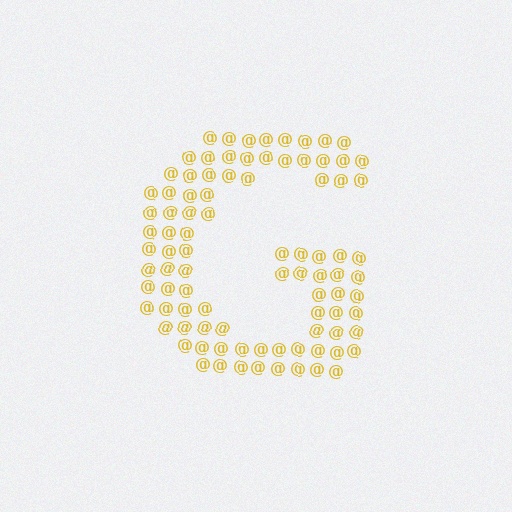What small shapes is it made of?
It is made of small at signs.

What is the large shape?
The large shape is the letter G.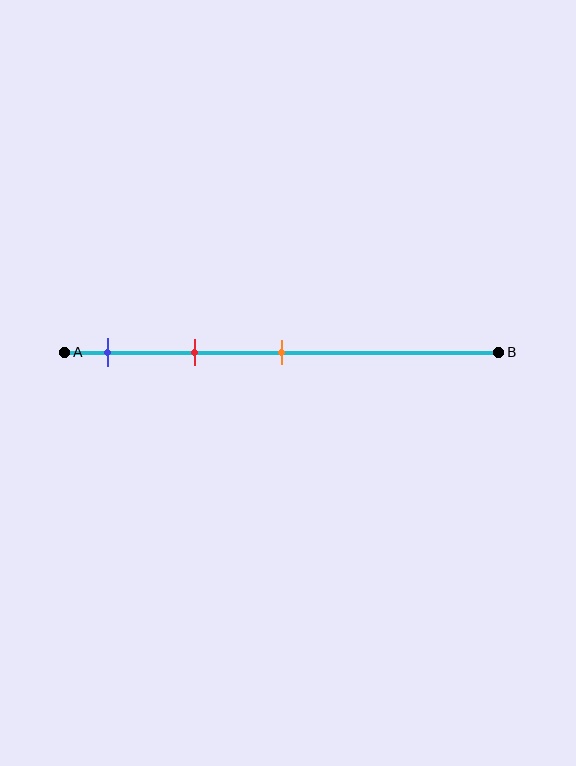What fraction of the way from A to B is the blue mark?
The blue mark is approximately 10% (0.1) of the way from A to B.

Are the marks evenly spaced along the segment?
Yes, the marks are approximately evenly spaced.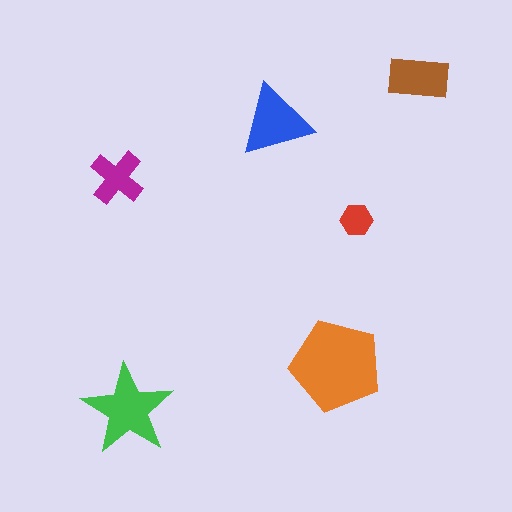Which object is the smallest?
The red hexagon.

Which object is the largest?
The orange pentagon.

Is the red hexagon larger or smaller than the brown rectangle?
Smaller.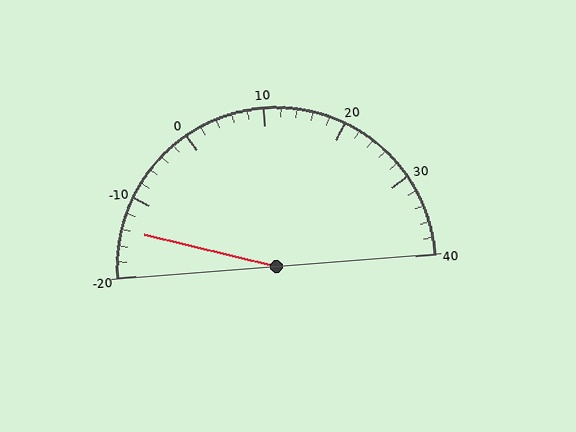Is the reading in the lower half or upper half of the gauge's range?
The reading is in the lower half of the range (-20 to 40).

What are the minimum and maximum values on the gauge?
The gauge ranges from -20 to 40.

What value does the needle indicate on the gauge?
The needle indicates approximately -14.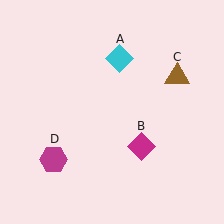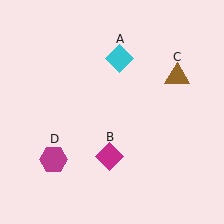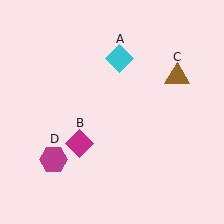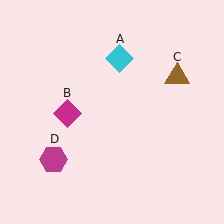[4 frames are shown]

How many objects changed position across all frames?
1 object changed position: magenta diamond (object B).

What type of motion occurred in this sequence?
The magenta diamond (object B) rotated clockwise around the center of the scene.